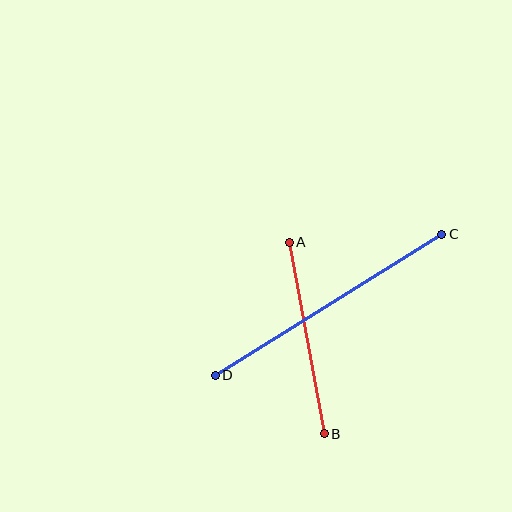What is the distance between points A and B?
The distance is approximately 195 pixels.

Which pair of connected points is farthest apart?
Points C and D are farthest apart.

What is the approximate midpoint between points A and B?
The midpoint is at approximately (307, 338) pixels.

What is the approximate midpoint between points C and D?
The midpoint is at approximately (328, 305) pixels.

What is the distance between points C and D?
The distance is approximately 267 pixels.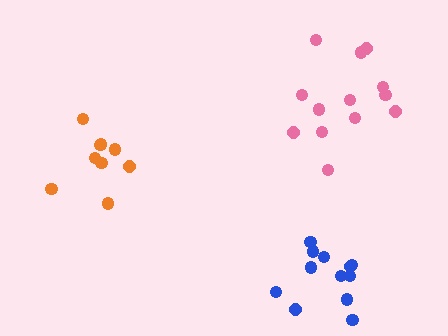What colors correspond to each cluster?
The clusters are colored: orange, pink, blue.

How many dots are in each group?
Group 1: 9 dots, Group 2: 13 dots, Group 3: 12 dots (34 total).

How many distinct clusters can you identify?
There are 3 distinct clusters.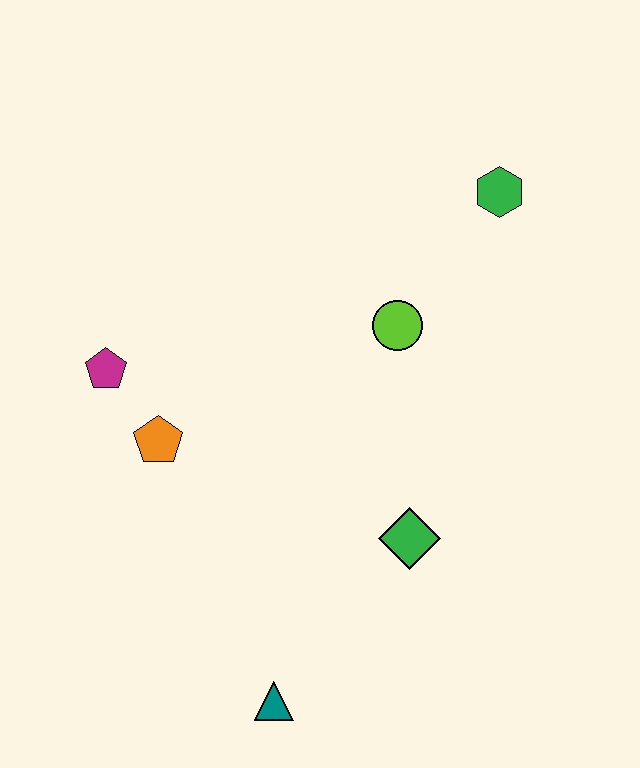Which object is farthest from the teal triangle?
The green hexagon is farthest from the teal triangle.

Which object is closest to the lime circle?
The green hexagon is closest to the lime circle.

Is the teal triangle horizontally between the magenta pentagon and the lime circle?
Yes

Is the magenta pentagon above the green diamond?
Yes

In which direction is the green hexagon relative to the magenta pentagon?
The green hexagon is to the right of the magenta pentagon.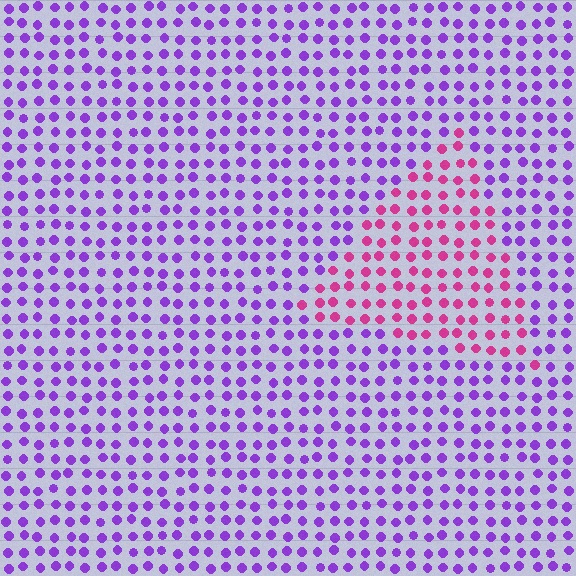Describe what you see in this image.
The image is filled with small purple elements in a uniform arrangement. A triangle-shaped region is visible where the elements are tinted to a slightly different hue, forming a subtle color boundary.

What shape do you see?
I see a triangle.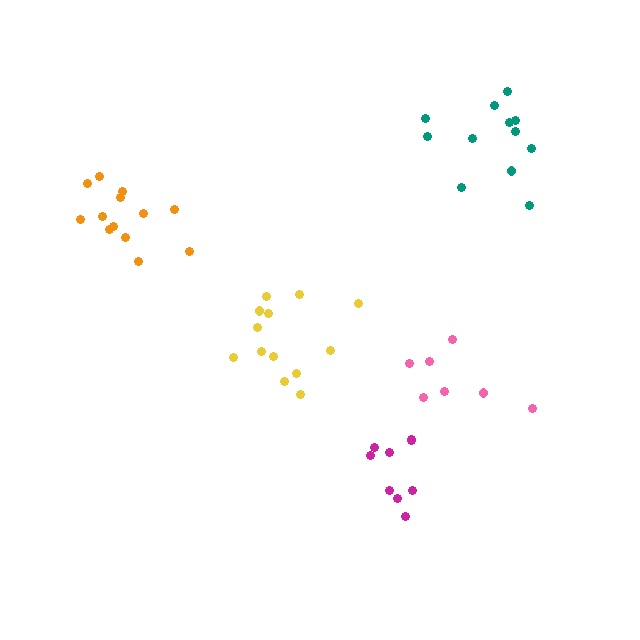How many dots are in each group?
Group 1: 13 dots, Group 2: 9 dots, Group 3: 12 dots, Group 4: 13 dots, Group 5: 7 dots (54 total).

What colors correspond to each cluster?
The clusters are colored: yellow, magenta, teal, orange, pink.